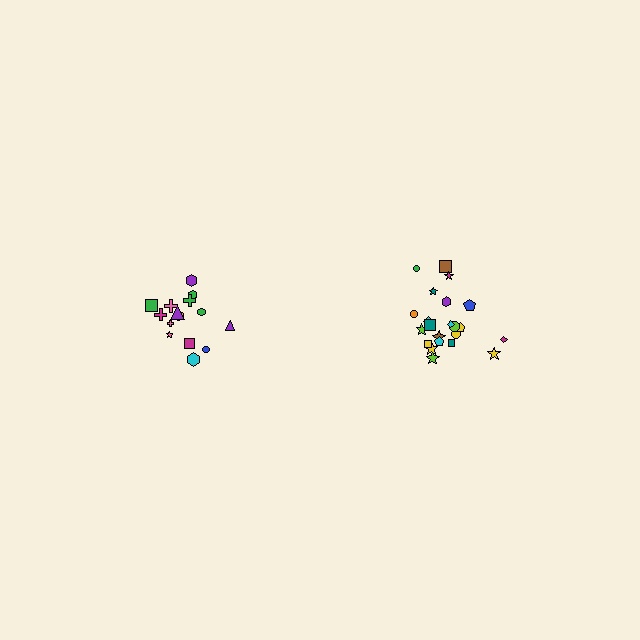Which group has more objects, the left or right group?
The right group.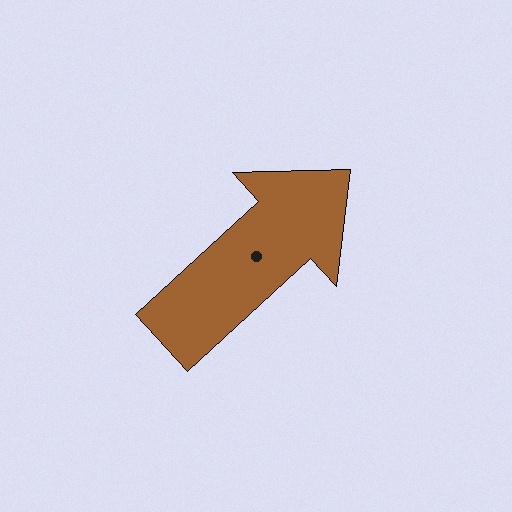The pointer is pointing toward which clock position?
Roughly 2 o'clock.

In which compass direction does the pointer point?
Northeast.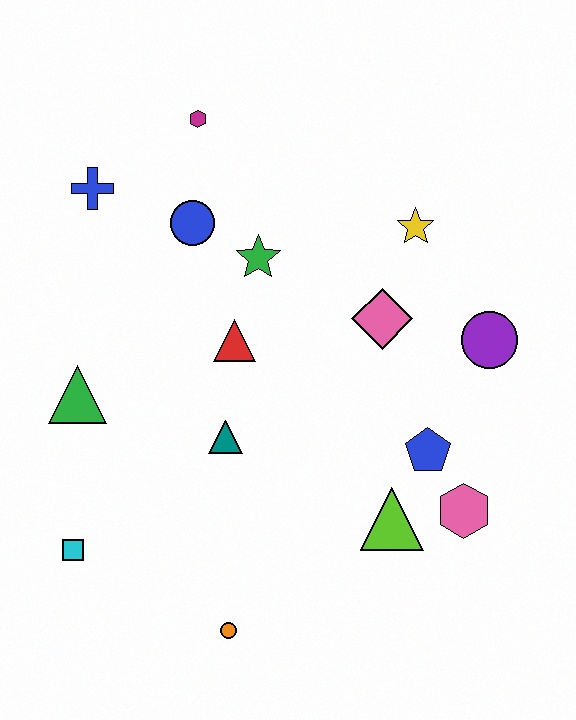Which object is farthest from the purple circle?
The cyan square is farthest from the purple circle.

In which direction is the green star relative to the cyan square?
The green star is above the cyan square.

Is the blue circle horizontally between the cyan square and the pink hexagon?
Yes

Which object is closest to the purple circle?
The pink diamond is closest to the purple circle.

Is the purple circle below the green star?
Yes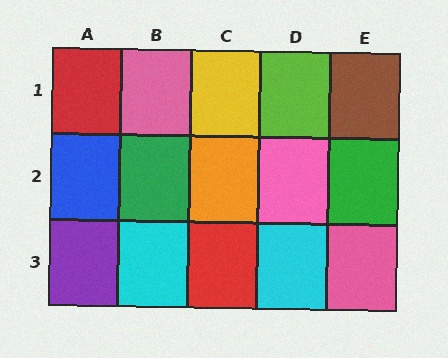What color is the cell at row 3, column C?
Red.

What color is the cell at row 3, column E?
Pink.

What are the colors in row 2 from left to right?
Blue, green, orange, pink, green.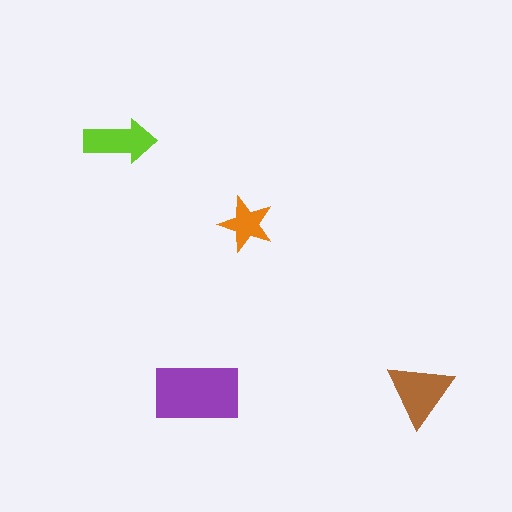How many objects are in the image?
There are 4 objects in the image.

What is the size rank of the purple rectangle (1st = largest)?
1st.